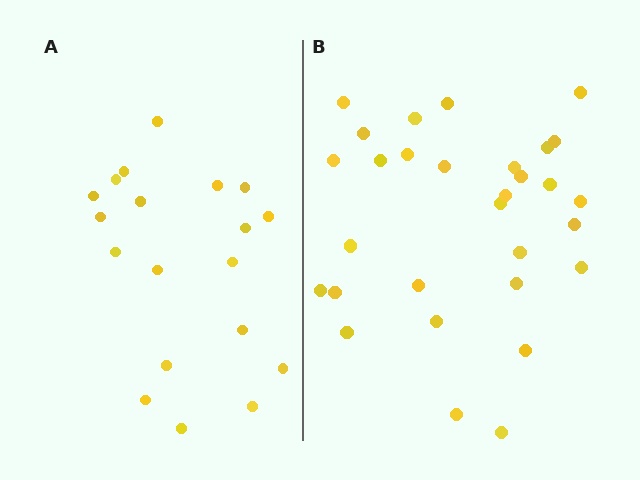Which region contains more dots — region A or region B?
Region B (the right region) has more dots.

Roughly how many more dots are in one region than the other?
Region B has roughly 12 or so more dots than region A.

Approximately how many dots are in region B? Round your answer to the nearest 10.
About 30 dots.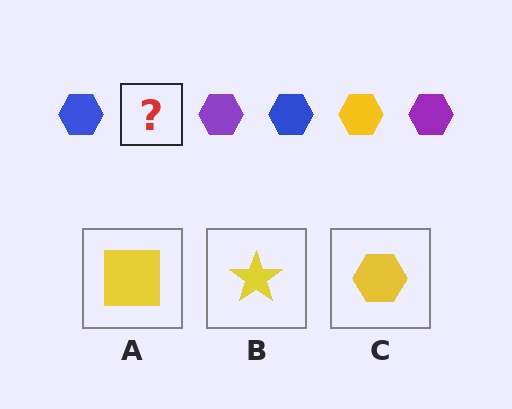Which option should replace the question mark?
Option C.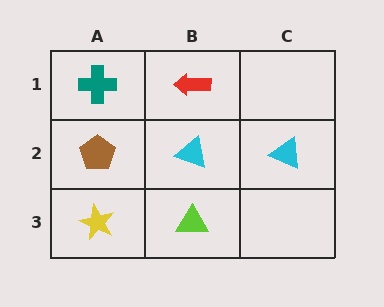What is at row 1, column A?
A teal cross.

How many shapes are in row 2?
3 shapes.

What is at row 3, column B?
A lime triangle.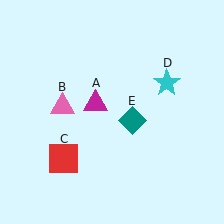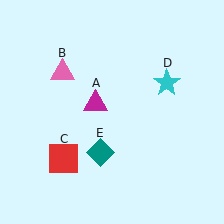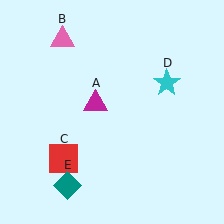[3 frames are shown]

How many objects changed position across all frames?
2 objects changed position: pink triangle (object B), teal diamond (object E).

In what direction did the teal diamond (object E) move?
The teal diamond (object E) moved down and to the left.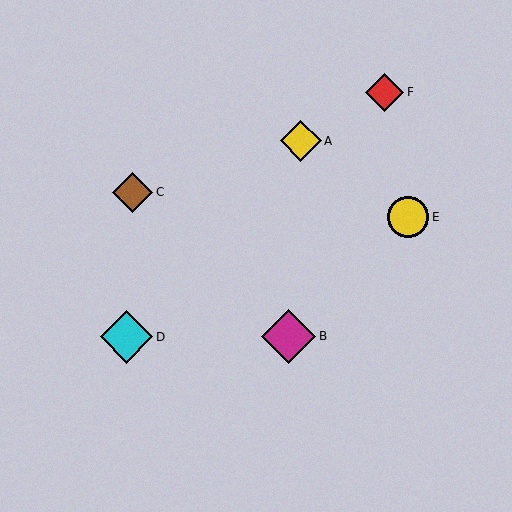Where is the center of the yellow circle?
The center of the yellow circle is at (408, 217).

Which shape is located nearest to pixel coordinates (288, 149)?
The yellow diamond (labeled A) at (301, 141) is nearest to that location.